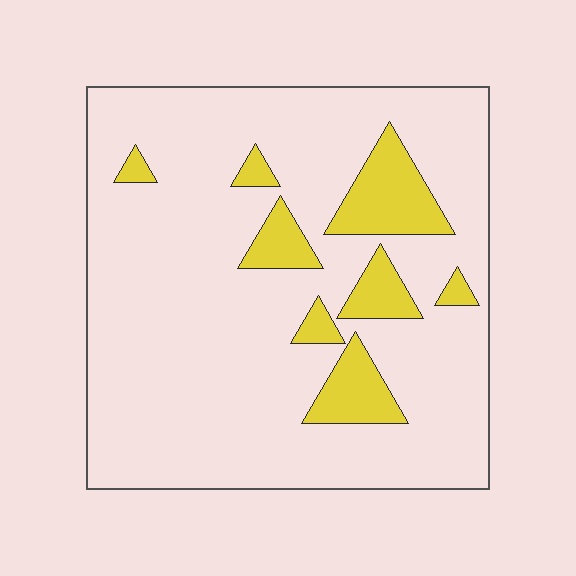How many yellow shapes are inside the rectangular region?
8.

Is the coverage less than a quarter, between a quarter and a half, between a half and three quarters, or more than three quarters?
Less than a quarter.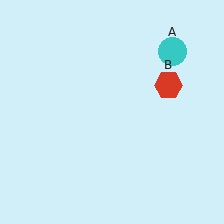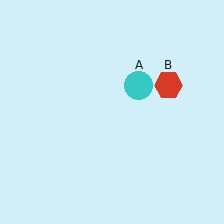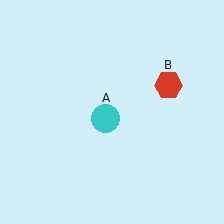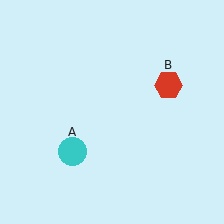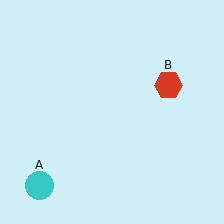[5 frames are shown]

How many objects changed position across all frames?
1 object changed position: cyan circle (object A).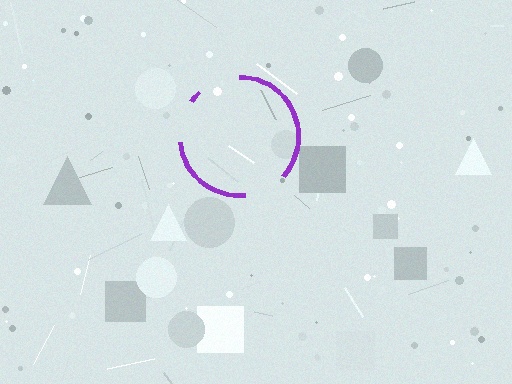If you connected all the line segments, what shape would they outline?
They would outline a circle.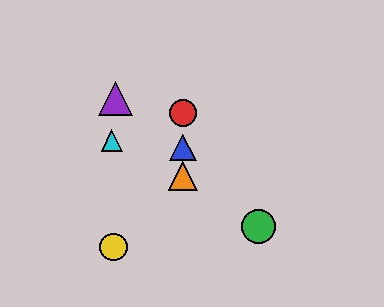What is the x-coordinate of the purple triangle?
The purple triangle is at x≈116.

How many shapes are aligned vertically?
3 shapes (the red circle, the blue triangle, the orange triangle) are aligned vertically.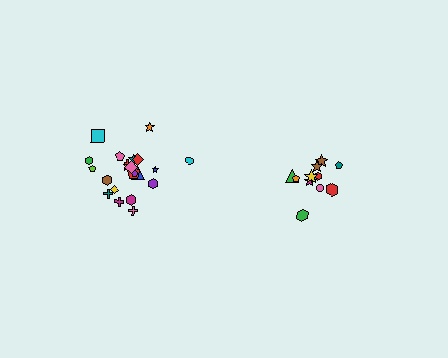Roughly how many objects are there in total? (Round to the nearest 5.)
Roughly 35 objects in total.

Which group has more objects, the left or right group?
The left group.